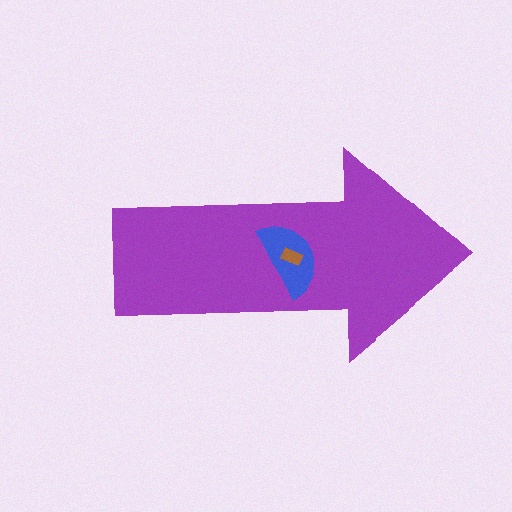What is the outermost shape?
The purple arrow.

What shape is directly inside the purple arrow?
The blue semicircle.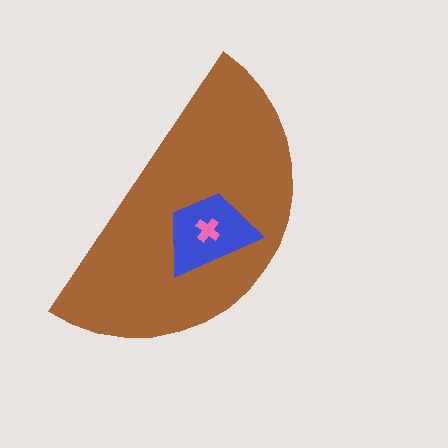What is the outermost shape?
The brown semicircle.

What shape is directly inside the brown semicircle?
The blue trapezoid.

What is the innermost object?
The pink cross.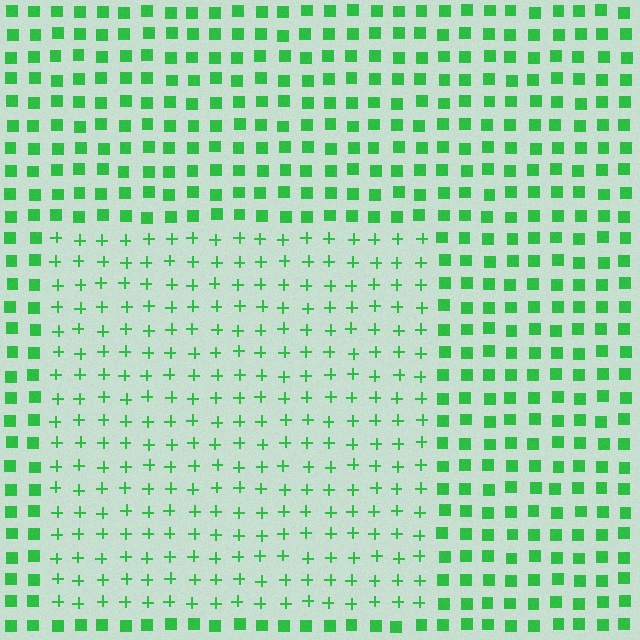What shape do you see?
I see a rectangle.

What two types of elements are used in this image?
The image uses plus signs inside the rectangle region and squares outside it.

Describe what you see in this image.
The image is filled with small green elements arranged in a uniform grid. A rectangle-shaped region contains plus signs, while the surrounding area contains squares. The boundary is defined purely by the change in element shape.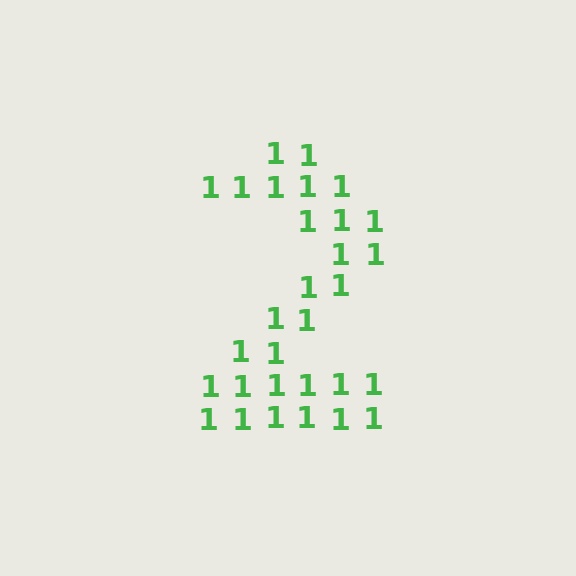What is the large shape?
The large shape is the digit 2.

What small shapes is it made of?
It is made of small digit 1's.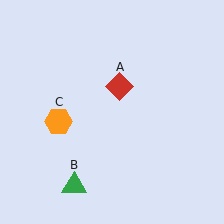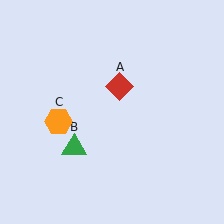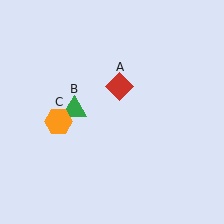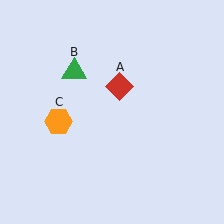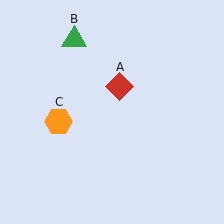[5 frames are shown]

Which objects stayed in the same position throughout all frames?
Red diamond (object A) and orange hexagon (object C) remained stationary.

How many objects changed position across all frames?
1 object changed position: green triangle (object B).